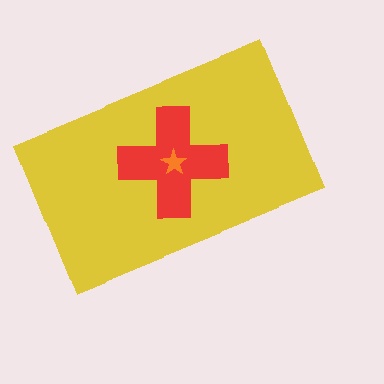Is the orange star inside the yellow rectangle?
Yes.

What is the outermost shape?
The yellow rectangle.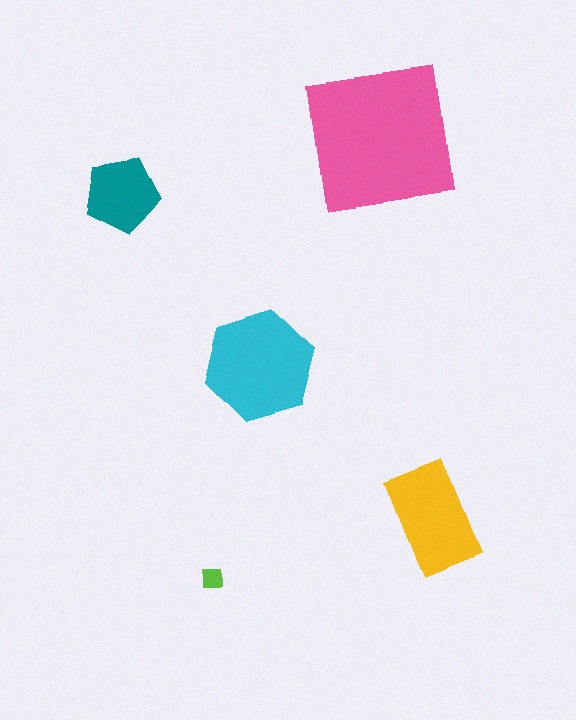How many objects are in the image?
There are 5 objects in the image.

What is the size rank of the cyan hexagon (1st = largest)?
2nd.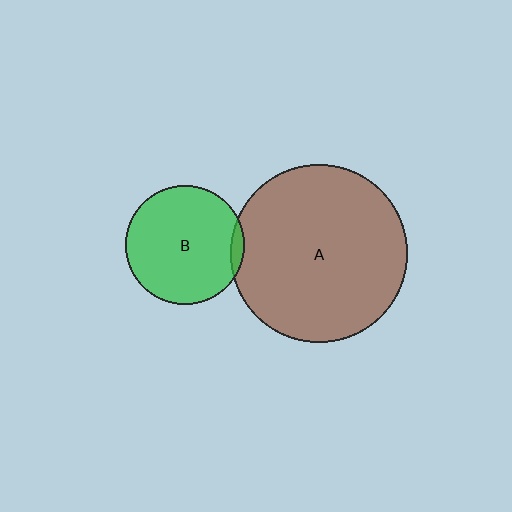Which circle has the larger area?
Circle A (brown).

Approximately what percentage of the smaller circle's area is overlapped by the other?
Approximately 5%.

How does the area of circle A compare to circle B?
Approximately 2.2 times.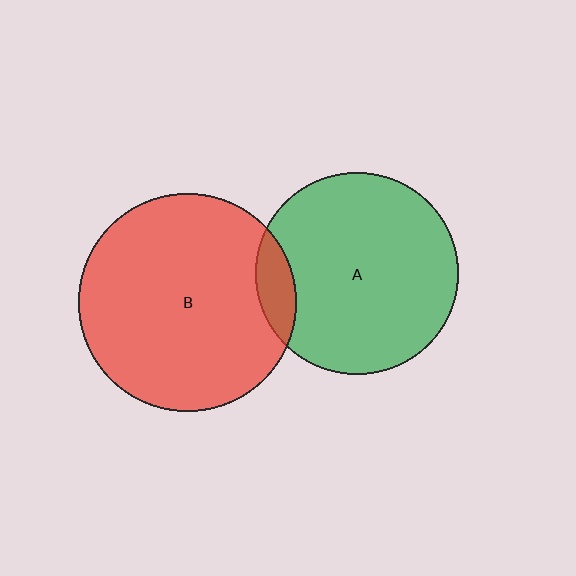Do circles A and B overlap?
Yes.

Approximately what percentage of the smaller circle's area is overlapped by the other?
Approximately 10%.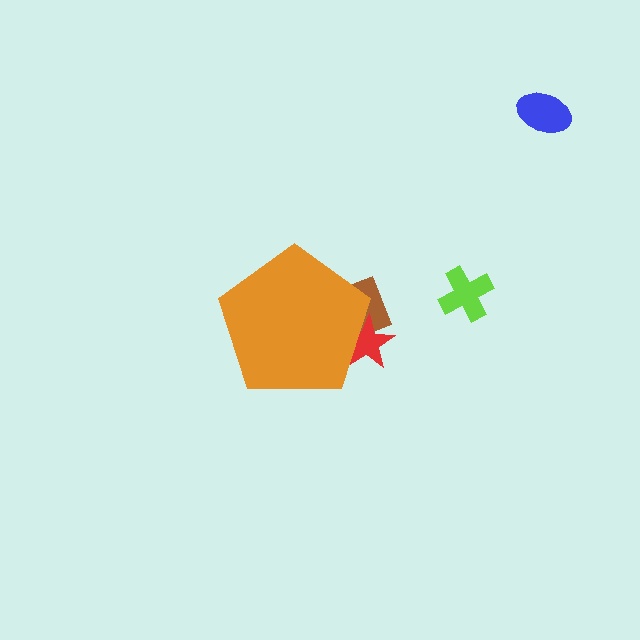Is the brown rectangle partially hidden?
Yes, the brown rectangle is partially hidden behind the orange pentagon.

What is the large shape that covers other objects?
An orange pentagon.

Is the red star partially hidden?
Yes, the red star is partially hidden behind the orange pentagon.